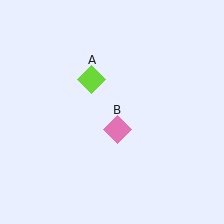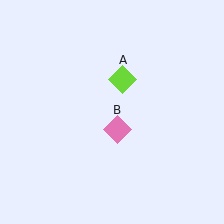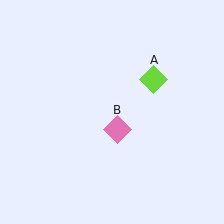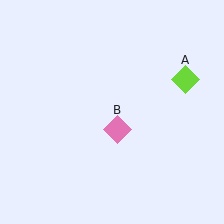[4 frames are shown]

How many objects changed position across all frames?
1 object changed position: lime diamond (object A).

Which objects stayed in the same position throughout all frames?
Pink diamond (object B) remained stationary.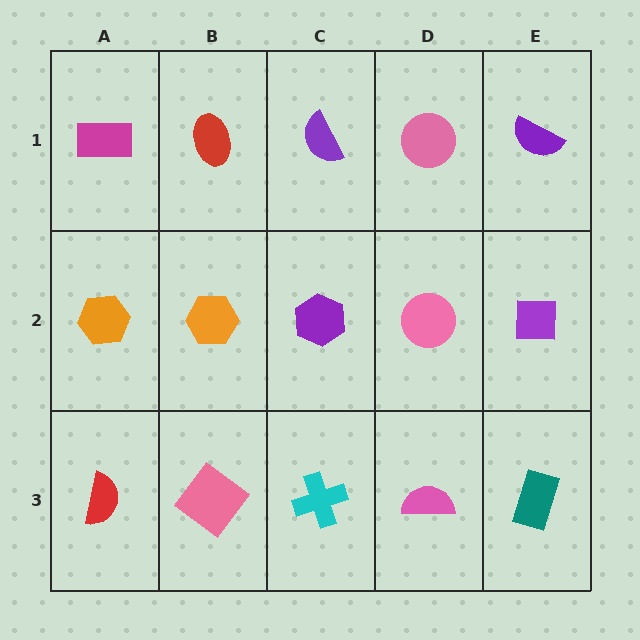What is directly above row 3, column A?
An orange hexagon.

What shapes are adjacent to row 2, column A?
A magenta rectangle (row 1, column A), a red semicircle (row 3, column A), an orange hexagon (row 2, column B).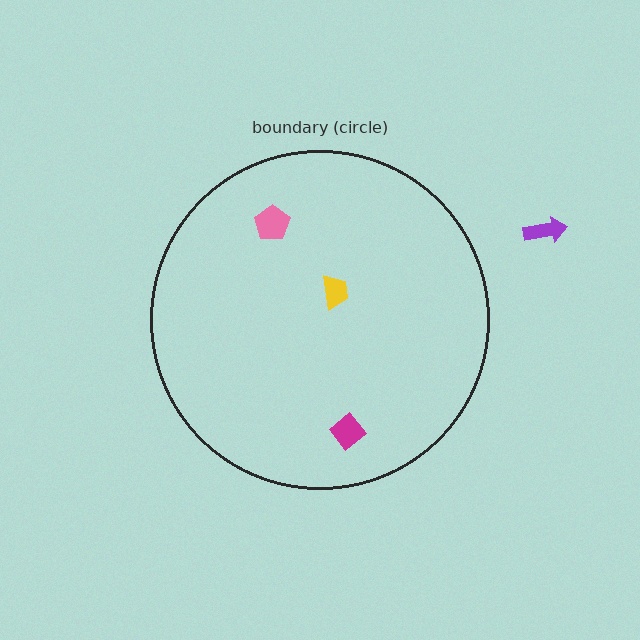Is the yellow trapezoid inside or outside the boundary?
Inside.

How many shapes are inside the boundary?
3 inside, 1 outside.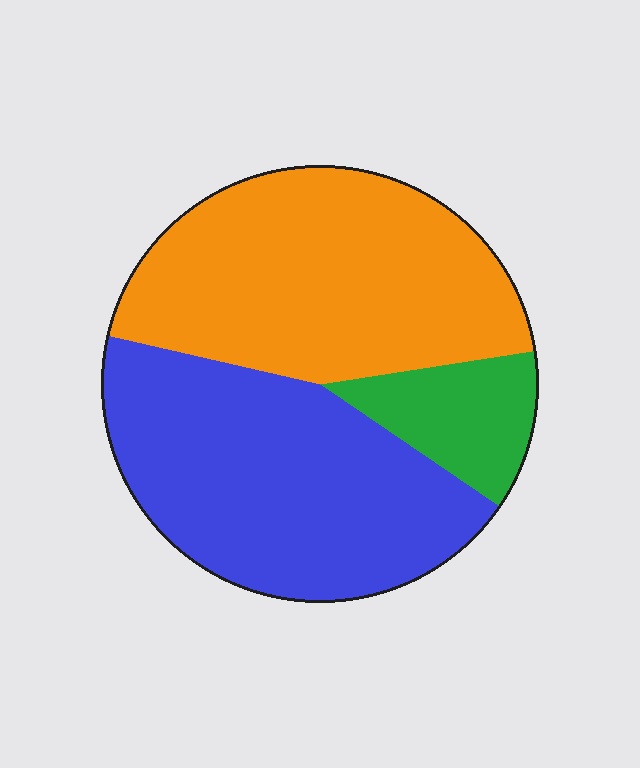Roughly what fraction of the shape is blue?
Blue covers about 45% of the shape.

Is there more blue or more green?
Blue.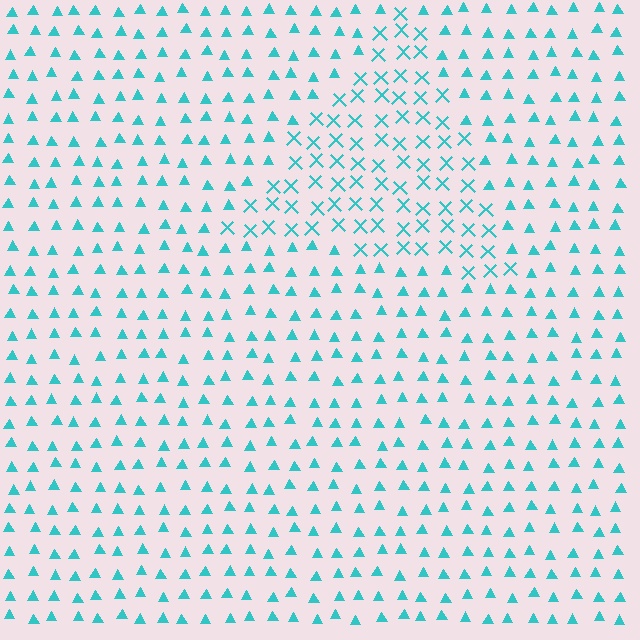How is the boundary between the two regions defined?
The boundary is defined by a change in element shape: X marks inside vs. triangles outside. All elements share the same color and spacing.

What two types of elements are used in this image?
The image uses X marks inside the triangle region and triangles outside it.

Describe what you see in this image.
The image is filled with small cyan elements arranged in a uniform grid. A triangle-shaped region contains X marks, while the surrounding area contains triangles. The boundary is defined purely by the change in element shape.